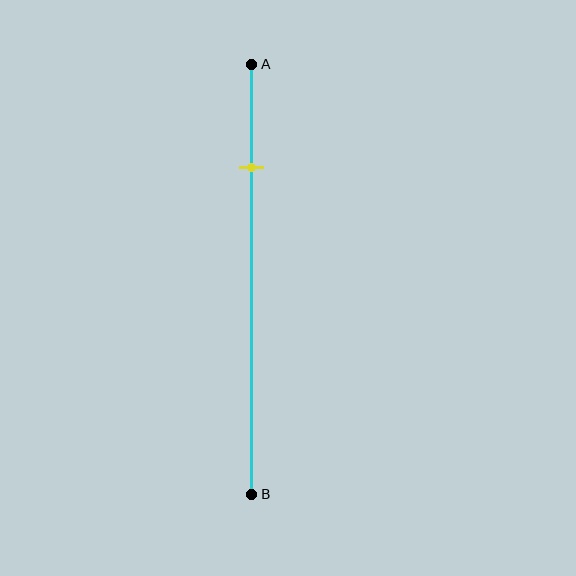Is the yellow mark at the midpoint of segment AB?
No, the mark is at about 25% from A, not at the 50% midpoint.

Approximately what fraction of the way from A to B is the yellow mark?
The yellow mark is approximately 25% of the way from A to B.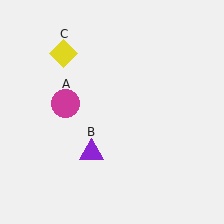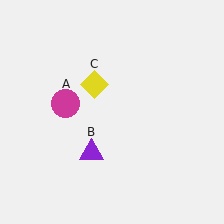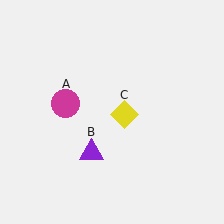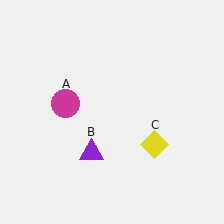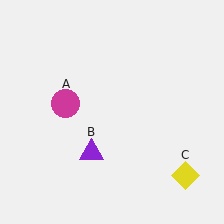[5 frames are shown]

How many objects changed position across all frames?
1 object changed position: yellow diamond (object C).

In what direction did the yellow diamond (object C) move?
The yellow diamond (object C) moved down and to the right.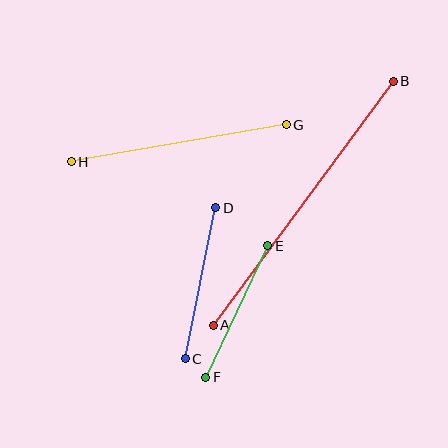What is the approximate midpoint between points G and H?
The midpoint is at approximately (179, 143) pixels.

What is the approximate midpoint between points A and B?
The midpoint is at approximately (303, 203) pixels.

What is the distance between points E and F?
The distance is approximately 146 pixels.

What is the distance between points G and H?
The distance is approximately 218 pixels.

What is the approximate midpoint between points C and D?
The midpoint is at approximately (201, 283) pixels.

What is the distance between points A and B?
The distance is approximately 304 pixels.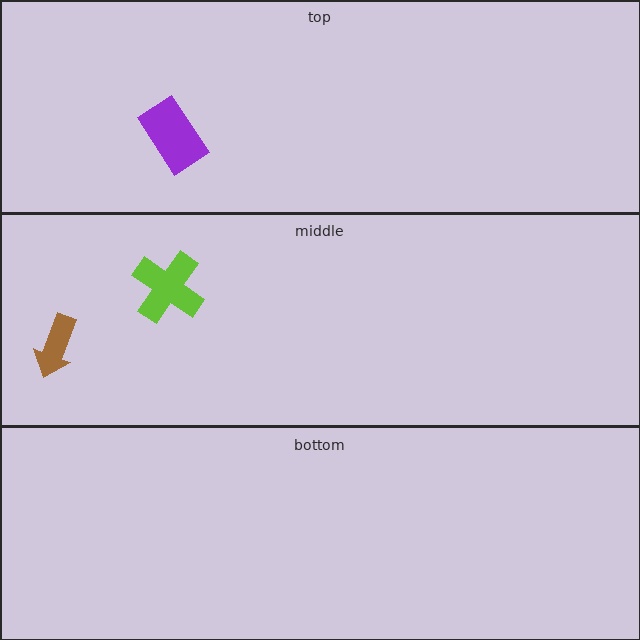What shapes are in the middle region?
The lime cross, the brown arrow.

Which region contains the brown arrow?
The middle region.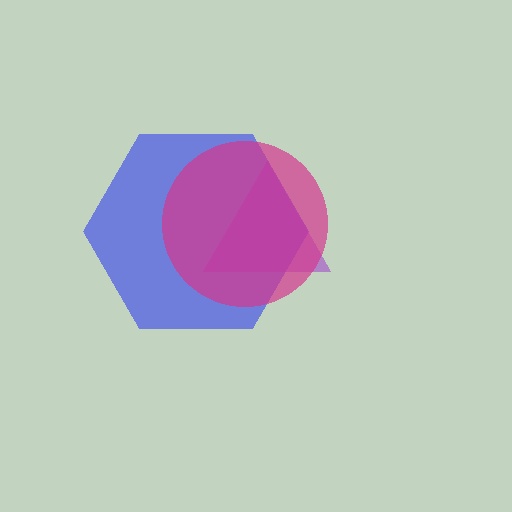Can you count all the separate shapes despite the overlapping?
Yes, there are 3 separate shapes.